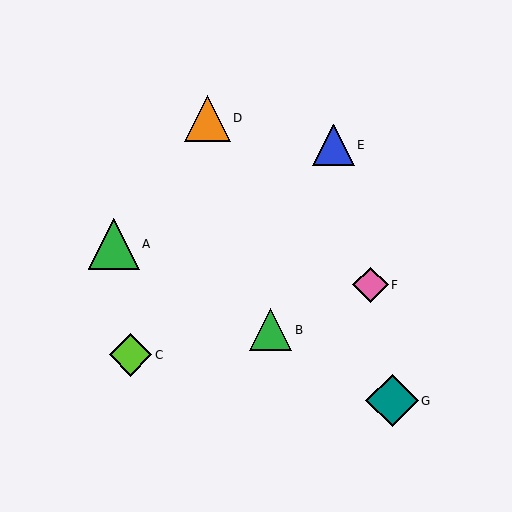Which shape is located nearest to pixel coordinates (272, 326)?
The green triangle (labeled B) at (271, 330) is nearest to that location.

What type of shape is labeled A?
Shape A is a green triangle.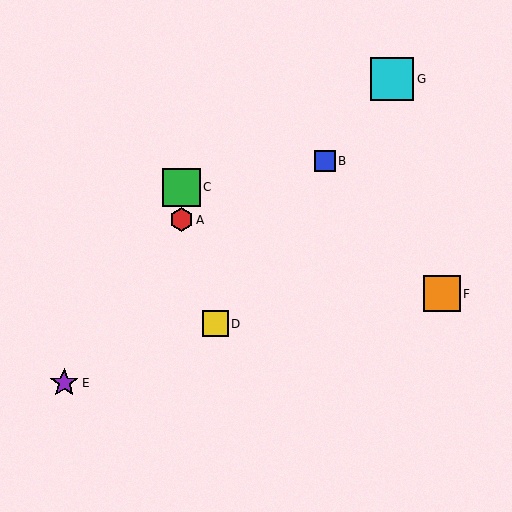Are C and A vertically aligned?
Yes, both are at x≈182.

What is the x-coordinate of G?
Object G is at x≈392.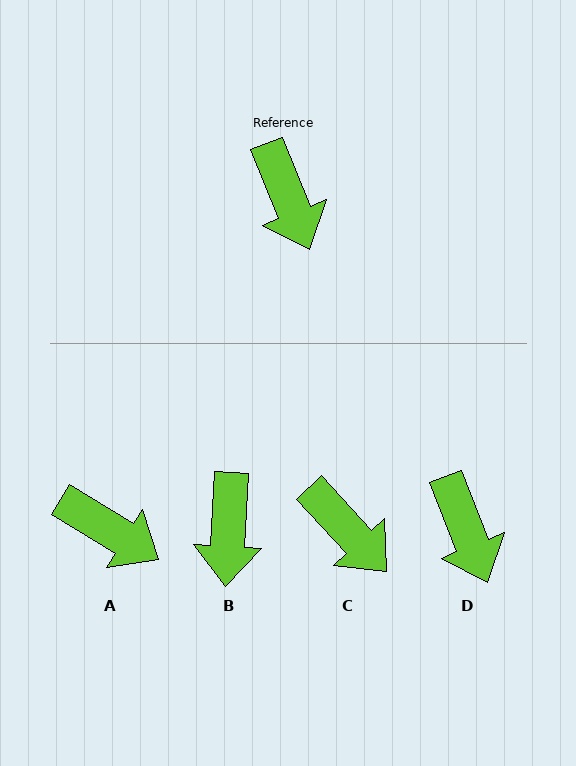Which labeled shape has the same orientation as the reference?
D.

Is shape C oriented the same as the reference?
No, it is off by about 21 degrees.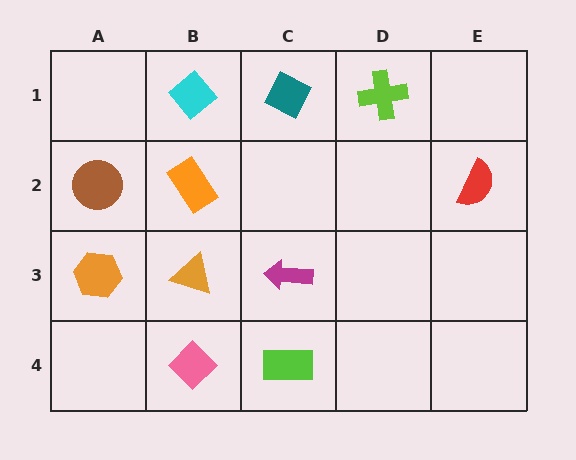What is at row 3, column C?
A magenta arrow.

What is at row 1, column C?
A teal diamond.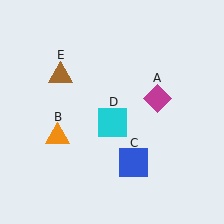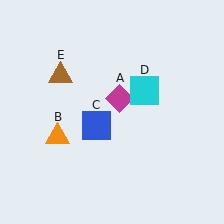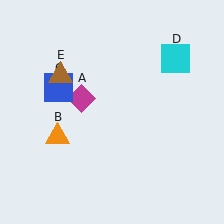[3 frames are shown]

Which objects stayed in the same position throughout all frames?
Orange triangle (object B) and brown triangle (object E) remained stationary.